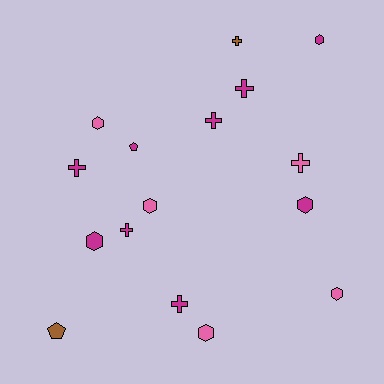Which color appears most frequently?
Magenta, with 9 objects.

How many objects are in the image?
There are 16 objects.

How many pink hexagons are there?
There are 4 pink hexagons.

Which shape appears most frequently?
Hexagon, with 7 objects.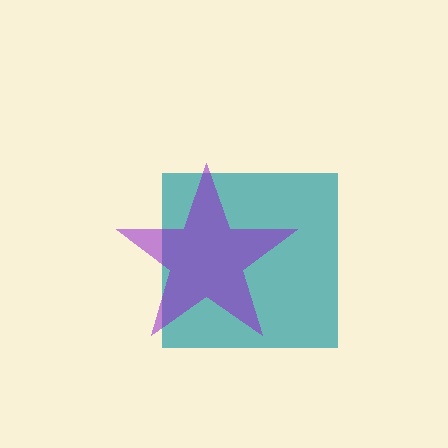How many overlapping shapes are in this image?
There are 2 overlapping shapes in the image.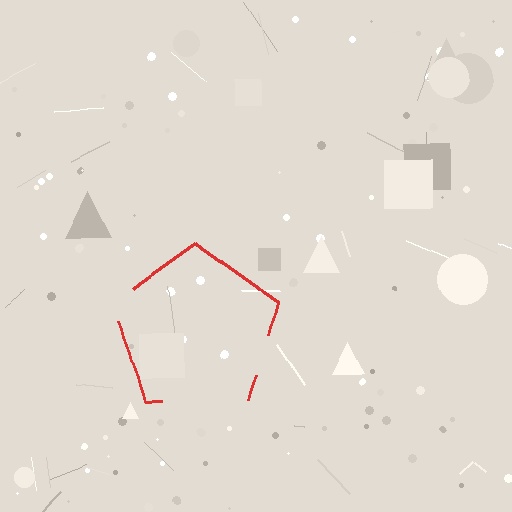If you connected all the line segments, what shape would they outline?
They would outline a pentagon.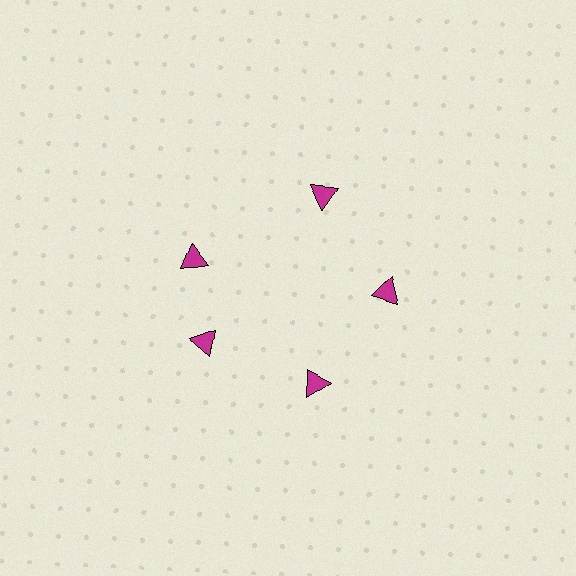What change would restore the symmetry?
The symmetry would be restored by rotating it back into even spacing with its neighbors so that all 5 triangles sit at equal angles and equal distance from the center.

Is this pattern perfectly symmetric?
No. The 5 magenta triangles are arranged in a ring, but one element near the 10 o'clock position is rotated out of alignment along the ring, breaking the 5-fold rotational symmetry.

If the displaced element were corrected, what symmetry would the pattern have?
It would have 5-fold rotational symmetry — the pattern would map onto itself every 72 degrees.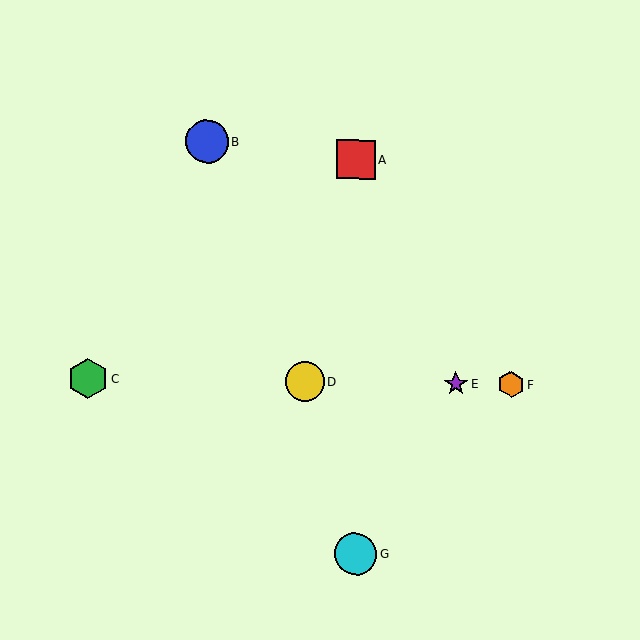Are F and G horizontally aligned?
No, F is at y≈384 and G is at y≈554.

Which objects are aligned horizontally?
Objects C, D, E, F are aligned horizontally.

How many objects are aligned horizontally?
4 objects (C, D, E, F) are aligned horizontally.